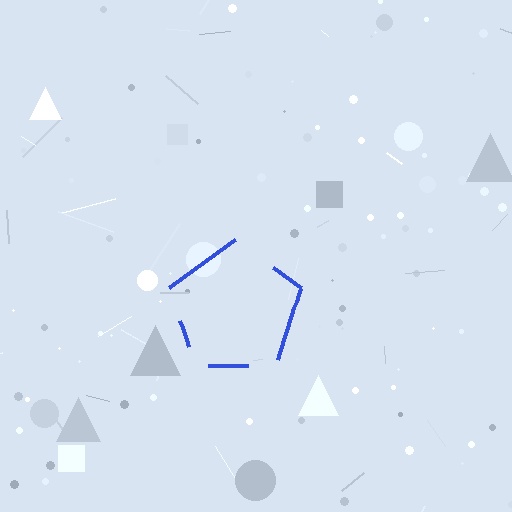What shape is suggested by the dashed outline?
The dashed outline suggests a pentagon.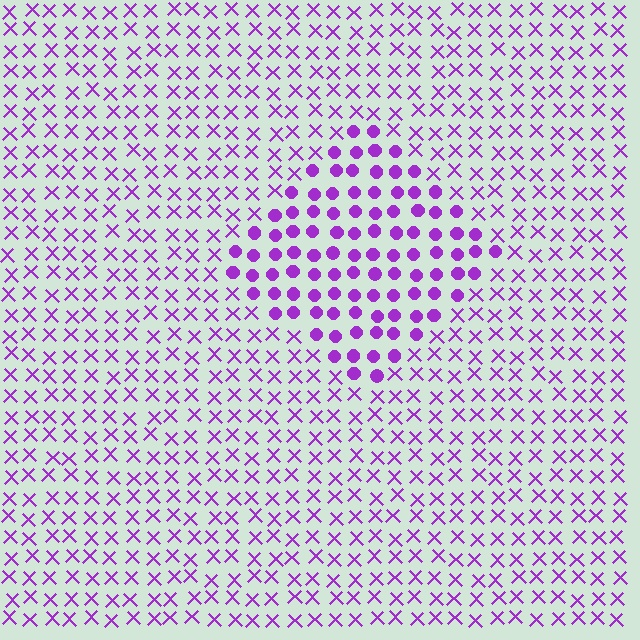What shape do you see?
I see a diamond.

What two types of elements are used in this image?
The image uses circles inside the diamond region and X marks outside it.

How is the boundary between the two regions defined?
The boundary is defined by a change in element shape: circles inside vs. X marks outside. All elements share the same color and spacing.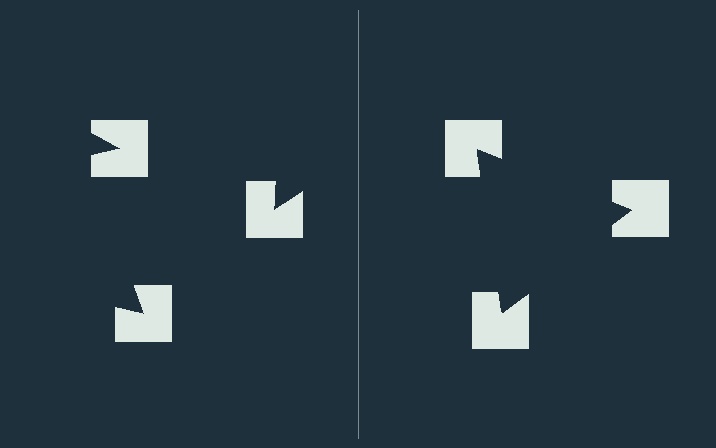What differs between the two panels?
The notched squares are positioned identically on both sides; only the wedge orientations differ. On the right they align to a triangle; on the left they are misaligned.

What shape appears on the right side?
An illusory triangle.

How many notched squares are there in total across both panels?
6 — 3 on each side.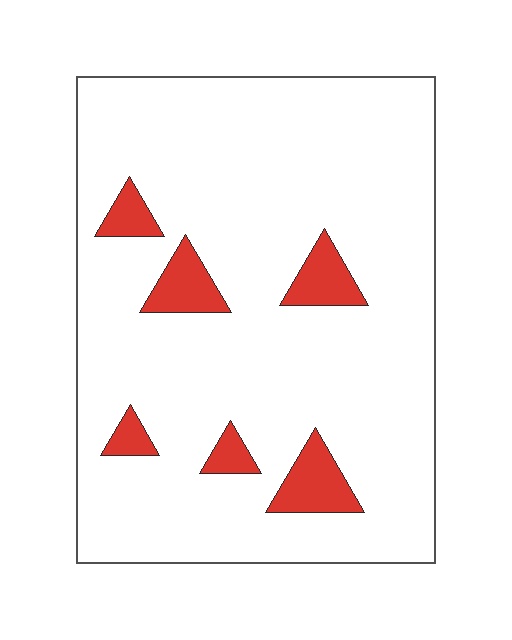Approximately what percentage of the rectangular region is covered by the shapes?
Approximately 10%.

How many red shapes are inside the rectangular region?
6.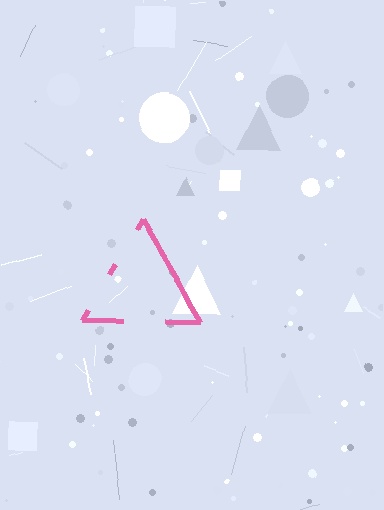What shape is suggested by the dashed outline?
The dashed outline suggests a triangle.